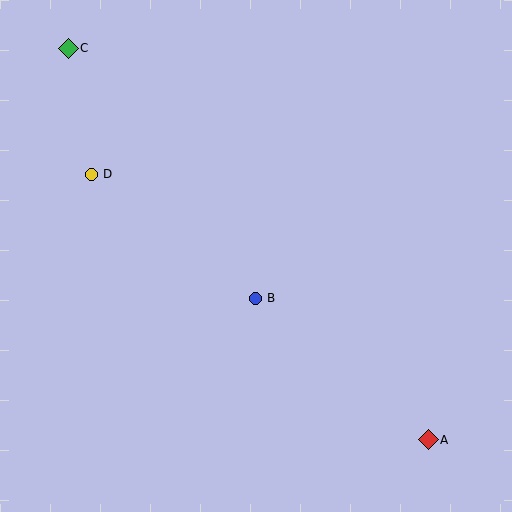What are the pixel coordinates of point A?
Point A is at (428, 440).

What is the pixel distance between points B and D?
The distance between B and D is 206 pixels.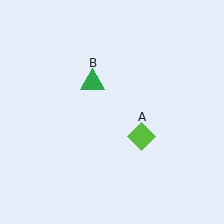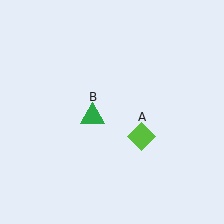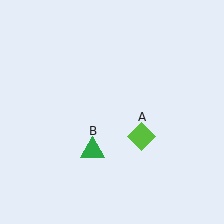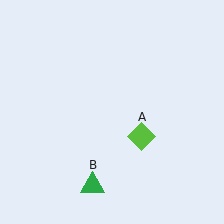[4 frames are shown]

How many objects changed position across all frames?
1 object changed position: green triangle (object B).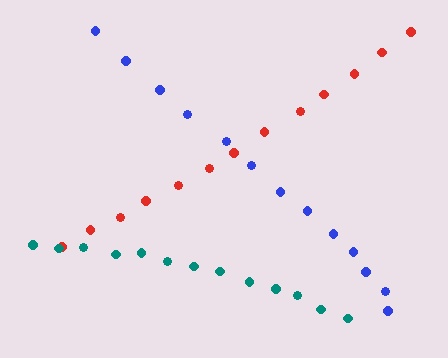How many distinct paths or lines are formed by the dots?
There are 3 distinct paths.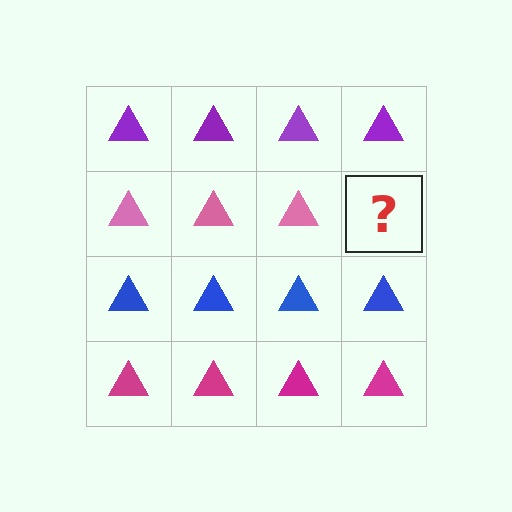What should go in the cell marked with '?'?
The missing cell should contain a pink triangle.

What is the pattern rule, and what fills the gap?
The rule is that each row has a consistent color. The gap should be filled with a pink triangle.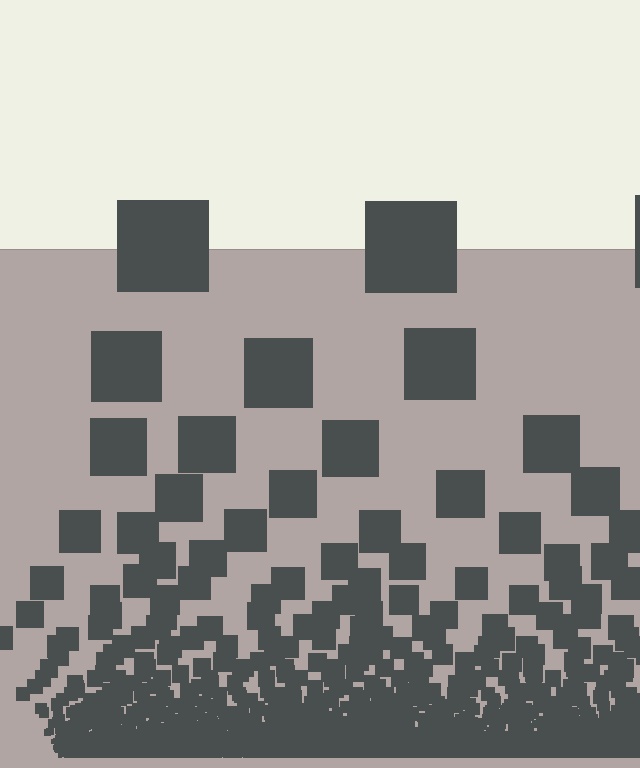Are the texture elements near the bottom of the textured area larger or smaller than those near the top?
Smaller. The gradient is inverted — elements near the bottom are smaller and denser.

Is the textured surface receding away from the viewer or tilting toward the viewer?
The surface appears to tilt toward the viewer. Texture elements get larger and sparser toward the top.